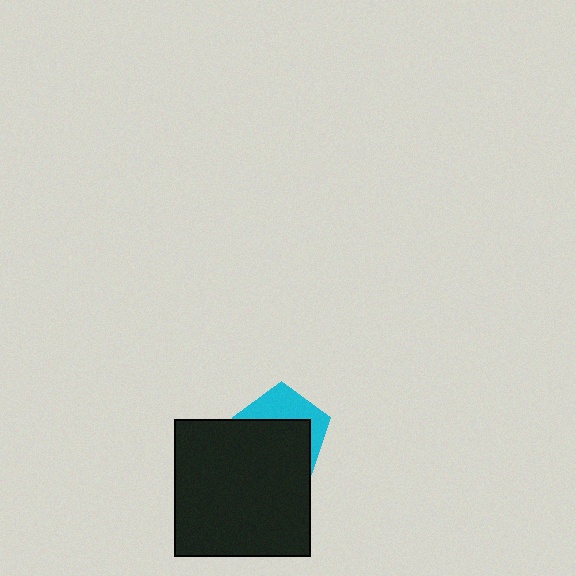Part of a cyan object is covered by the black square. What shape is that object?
It is a pentagon.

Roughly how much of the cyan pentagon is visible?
A small part of it is visible (roughly 39%).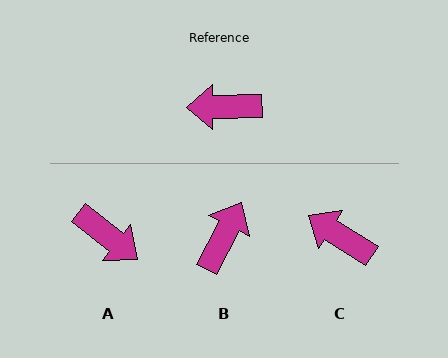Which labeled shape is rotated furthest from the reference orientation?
A, about 141 degrees away.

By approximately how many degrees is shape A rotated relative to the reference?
Approximately 141 degrees counter-clockwise.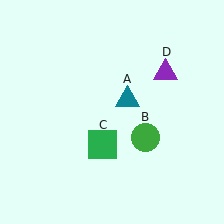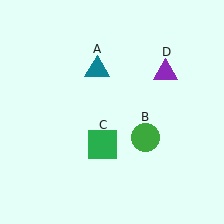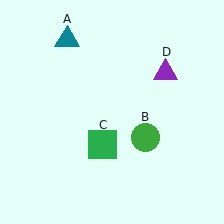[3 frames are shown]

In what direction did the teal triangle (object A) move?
The teal triangle (object A) moved up and to the left.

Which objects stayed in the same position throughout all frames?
Green circle (object B) and green square (object C) and purple triangle (object D) remained stationary.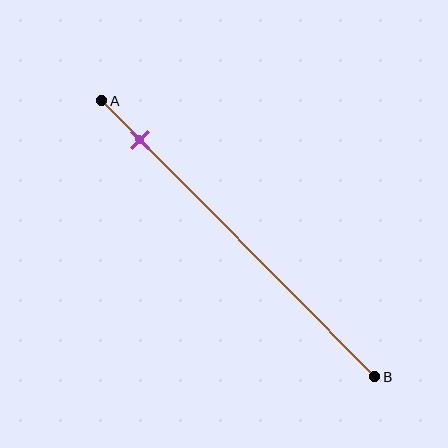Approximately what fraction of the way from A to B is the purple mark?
The purple mark is approximately 15% of the way from A to B.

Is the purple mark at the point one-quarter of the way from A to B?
No, the mark is at about 15% from A, not at the 25% one-quarter point.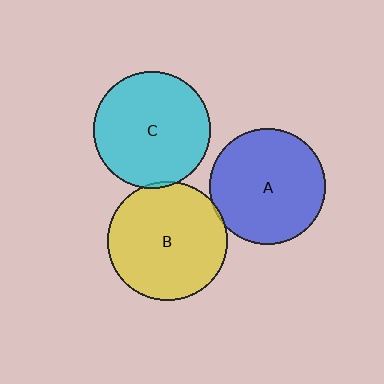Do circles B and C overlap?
Yes.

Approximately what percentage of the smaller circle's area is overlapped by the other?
Approximately 5%.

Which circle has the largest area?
Circle B (yellow).